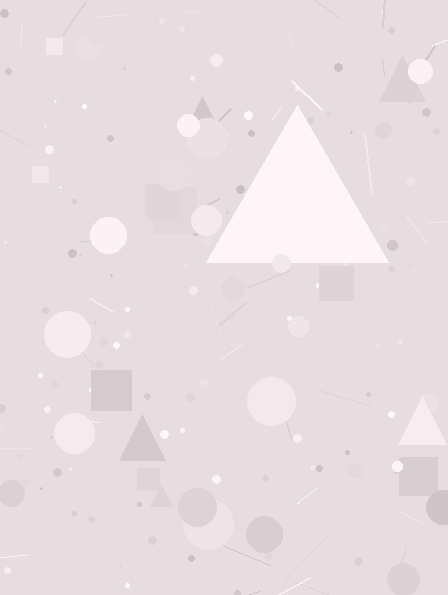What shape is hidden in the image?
A triangle is hidden in the image.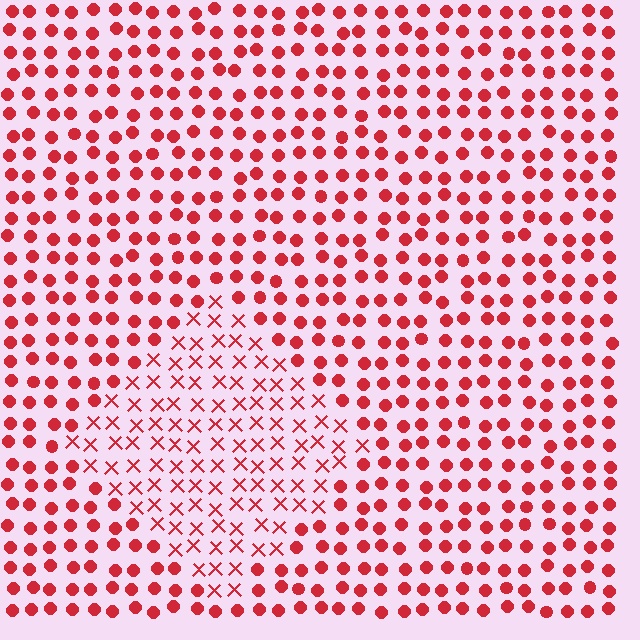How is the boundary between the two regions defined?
The boundary is defined by a change in element shape: X marks inside vs. circles outside. All elements share the same color and spacing.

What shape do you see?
I see a diamond.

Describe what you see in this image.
The image is filled with small red elements arranged in a uniform grid. A diamond-shaped region contains X marks, while the surrounding area contains circles. The boundary is defined purely by the change in element shape.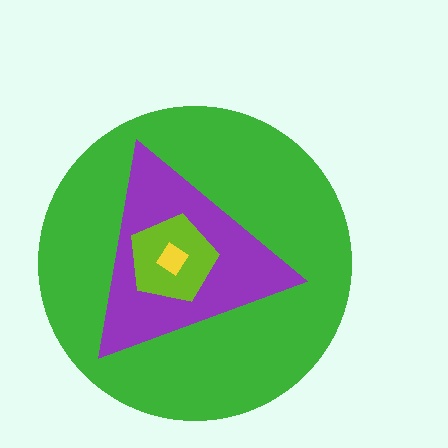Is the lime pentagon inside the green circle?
Yes.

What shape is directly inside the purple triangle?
The lime pentagon.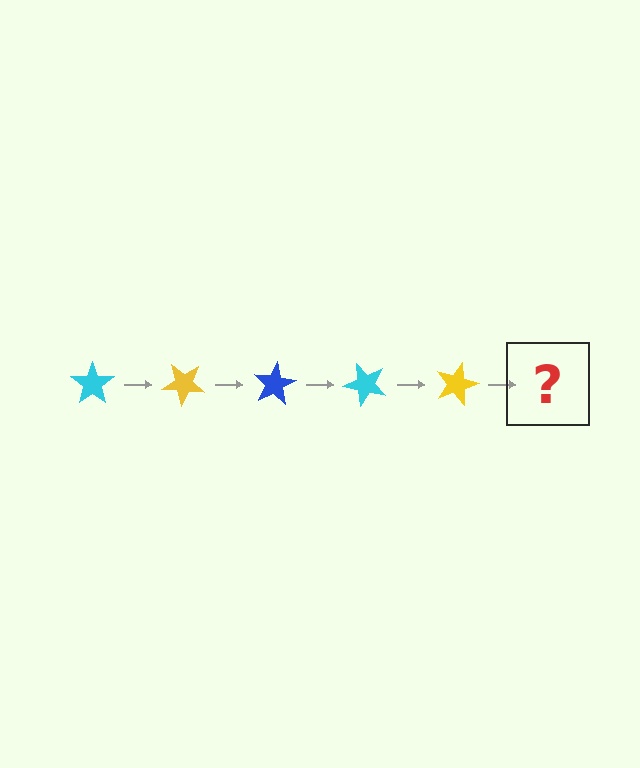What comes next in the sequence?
The next element should be a blue star, rotated 200 degrees from the start.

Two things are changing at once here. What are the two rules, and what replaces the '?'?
The two rules are that it rotates 40 degrees each step and the color cycles through cyan, yellow, and blue. The '?' should be a blue star, rotated 200 degrees from the start.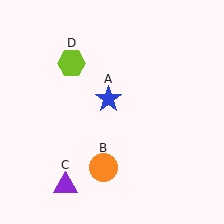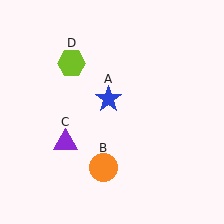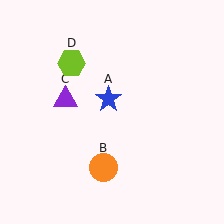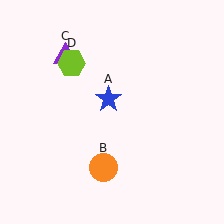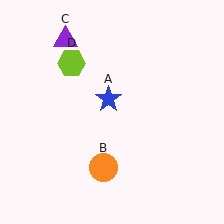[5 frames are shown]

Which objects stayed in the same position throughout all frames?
Blue star (object A) and orange circle (object B) and lime hexagon (object D) remained stationary.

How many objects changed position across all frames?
1 object changed position: purple triangle (object C).